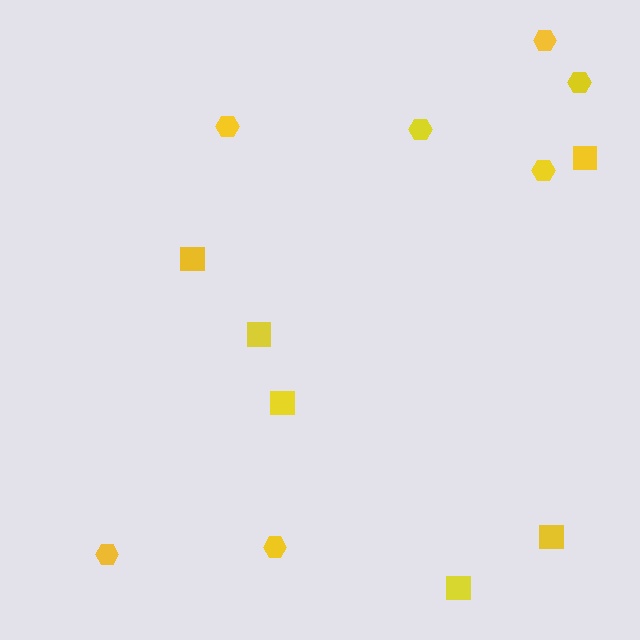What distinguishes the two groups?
There are 2 groups: one group of hexagons (7) and one group of squares (6).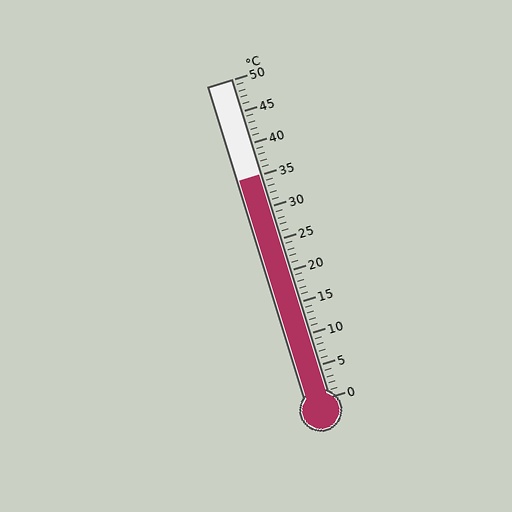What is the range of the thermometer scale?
The thermometer scale ranges from 0°C to 50°C.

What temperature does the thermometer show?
The thermometer shows approximately 35°C.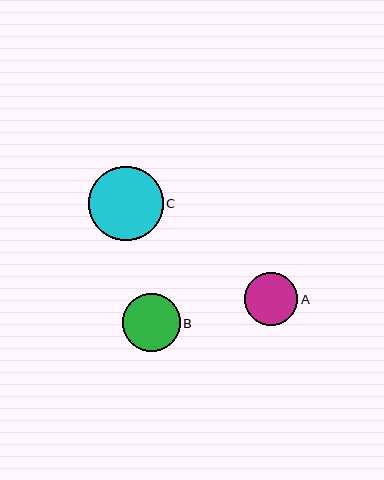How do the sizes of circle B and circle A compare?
Circle B and circle A are approximately the same size.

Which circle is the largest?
Circle C is the largest with a size of approximately 75 pixels.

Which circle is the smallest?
Circle A is the smallest with a size of approximately 54 pixels.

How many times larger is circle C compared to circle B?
Circle C is approximately 1.3 times the size of circle B.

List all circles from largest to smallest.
From largest to smallest: C, B, A.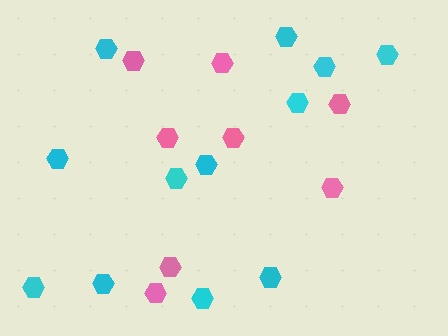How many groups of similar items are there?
There are 2 groups: one group of cyan hexagons (12) and one group of pink hexagons (8).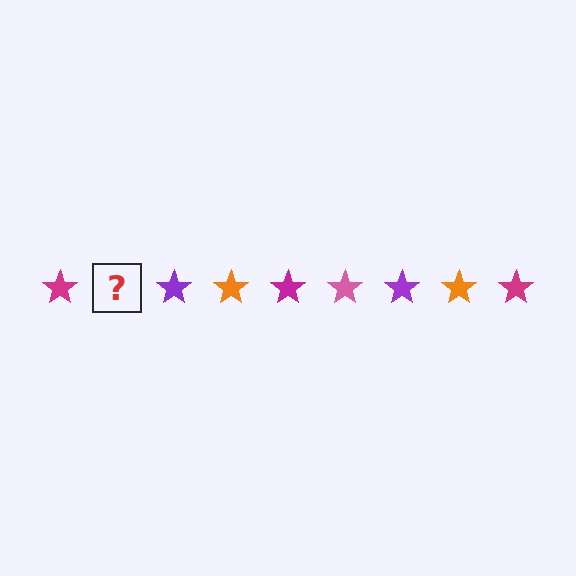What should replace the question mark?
The question mark should be replaced with a pink star.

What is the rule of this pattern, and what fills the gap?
The rule is that the pattern cycles through magenta, pink, purple, orange stars. The gap should be filled with a pink star.